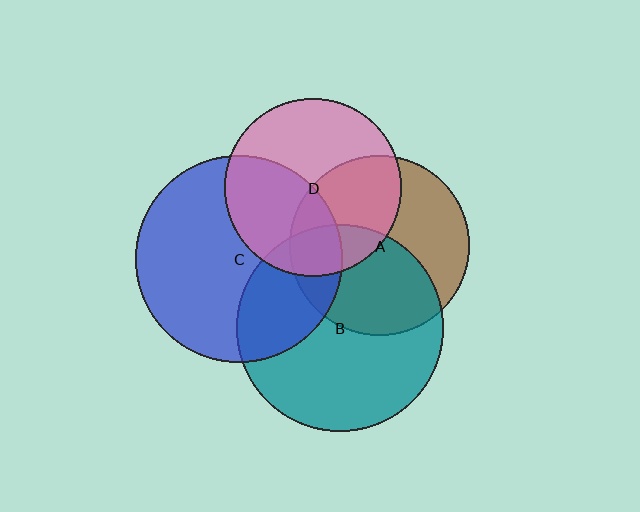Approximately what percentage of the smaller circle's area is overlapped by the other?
Approximately 40%.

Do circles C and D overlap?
Yes.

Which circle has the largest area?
Circle B (teal).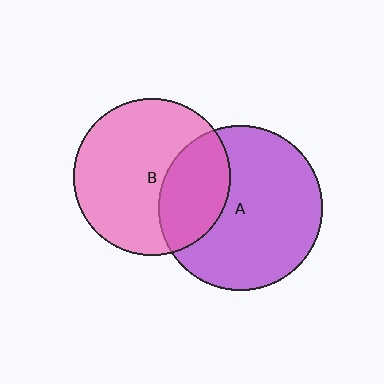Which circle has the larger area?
Circle A (purple).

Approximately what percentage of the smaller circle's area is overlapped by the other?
Approximately 30%.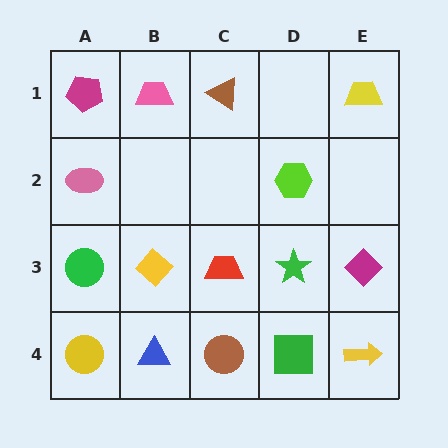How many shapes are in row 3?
5 shapes.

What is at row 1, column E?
A yellow trapezoid.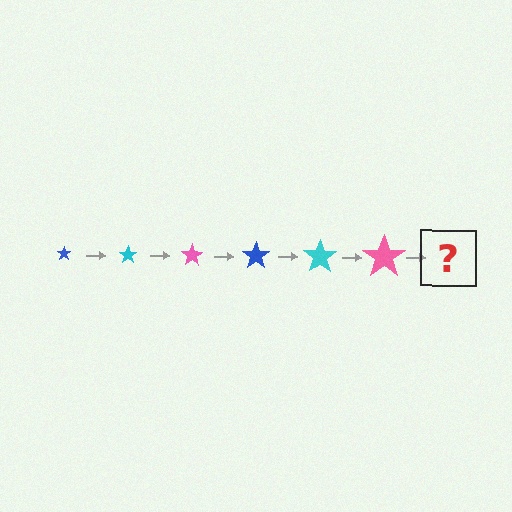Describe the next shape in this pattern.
It should be a blue star, larger than the previous one.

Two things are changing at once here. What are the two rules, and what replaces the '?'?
The two rules are that the star grows larger each step and the color cycles through blue, cyan, and pink. The '?' should be a blue star, larger than the previous one.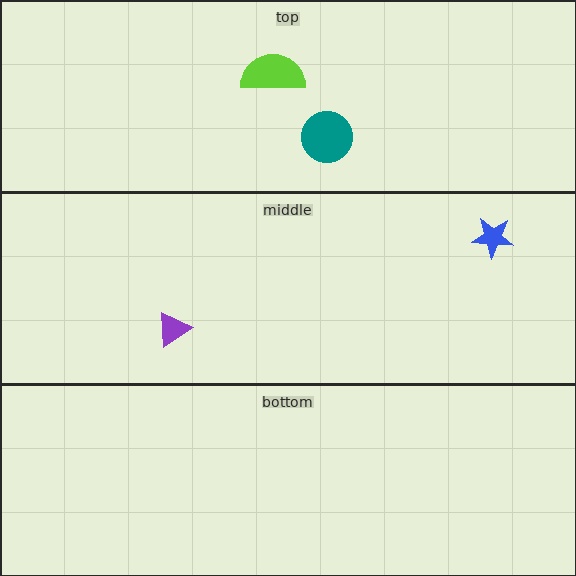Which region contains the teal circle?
The top region.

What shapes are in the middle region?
The purple triangle, the blue star.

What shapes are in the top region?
The lime semicircle, the teal circle.